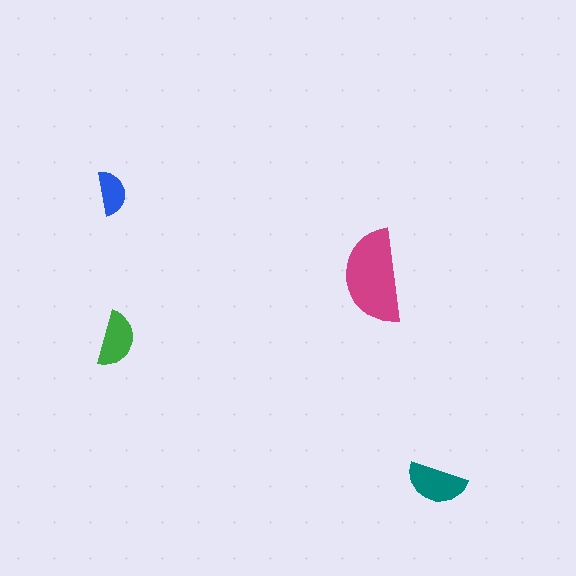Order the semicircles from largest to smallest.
the magenta one, the teal one, the green one, the blue one.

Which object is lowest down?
The teal semicircle is bottommost.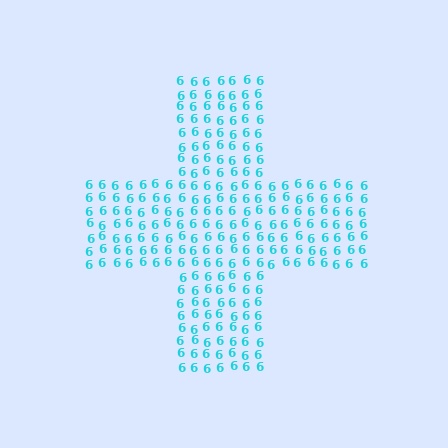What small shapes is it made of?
It is made of small digit 6's.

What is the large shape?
The large shape is a cross.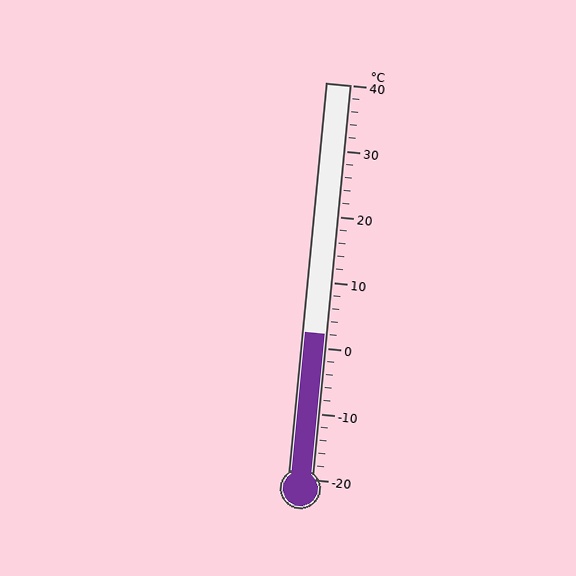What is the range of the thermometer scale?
The thermometer scale ranges from -20°C to 40°C.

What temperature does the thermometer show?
The thermometer shows approximately 2°C.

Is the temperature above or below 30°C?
The temperature is below 30°C.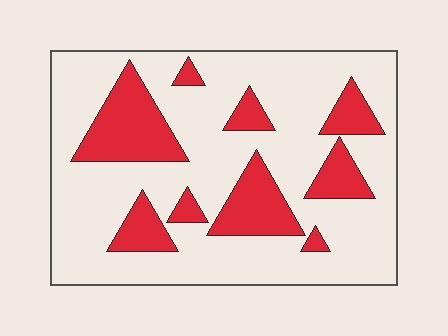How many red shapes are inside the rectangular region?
9.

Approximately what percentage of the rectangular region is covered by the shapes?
Approximately 25%.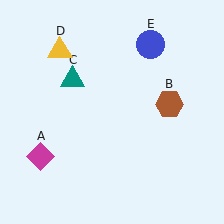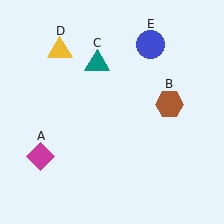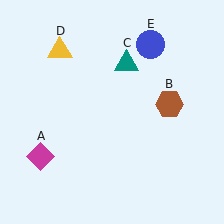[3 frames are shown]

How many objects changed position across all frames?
1 object changed position: teal triangle (object C).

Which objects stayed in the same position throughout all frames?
Magenta diamond (object A) and brown hexagon (object B) and yellow triangle (object D) and blue circle (object E) remained stationary.